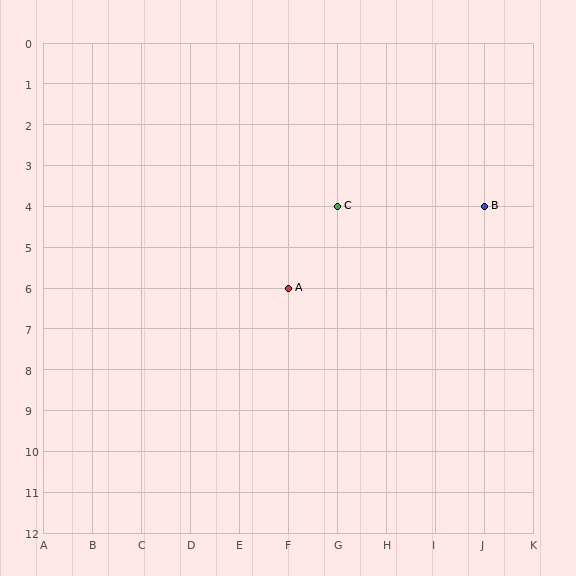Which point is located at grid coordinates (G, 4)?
Point C is at (G, 4).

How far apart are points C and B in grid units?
Points C and B are 3 columns apart.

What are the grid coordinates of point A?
Point A is at grid coordinates (F, 6).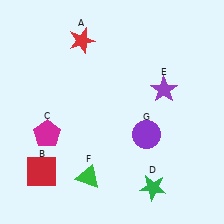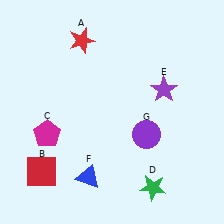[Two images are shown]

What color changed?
The triangle (F) changed from green in Image 1 to blue in Image 2.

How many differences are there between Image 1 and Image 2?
There is 1 difference between the two images.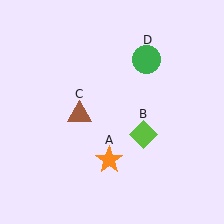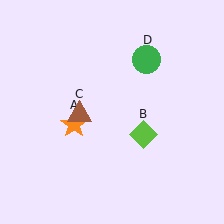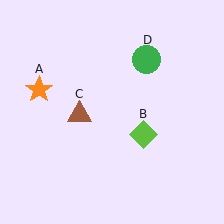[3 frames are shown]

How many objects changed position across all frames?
1 object changed position: orange star (object A).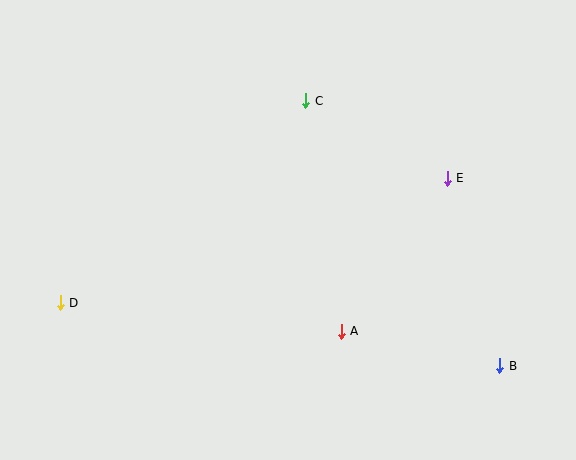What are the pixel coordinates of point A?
Point A is at (341, 331).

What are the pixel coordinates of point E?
Point E is at (447, 178).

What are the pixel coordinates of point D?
Point D is at (60, 303).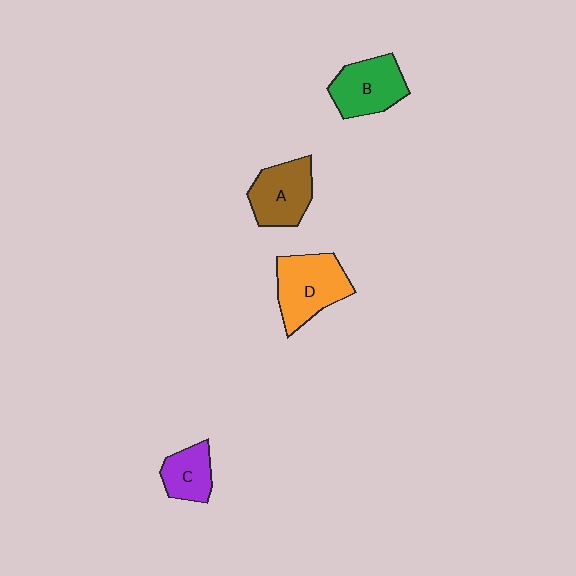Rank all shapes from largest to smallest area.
From largest to smallest: D (orange), B (green), A (brown), C (purple).